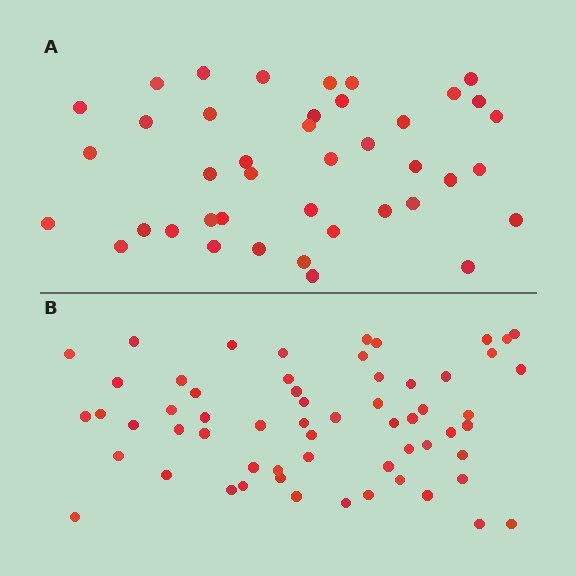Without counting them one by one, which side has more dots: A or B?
Region B (the bottom region) has more dots.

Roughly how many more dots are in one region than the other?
Region B has approximately 20 more dots than region A.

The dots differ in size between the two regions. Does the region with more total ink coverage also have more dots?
No. Region A has more total ink coverage because its dots are larger, but region B actually contains more individual dots. Total area can be misleading — the number of items is what matters here.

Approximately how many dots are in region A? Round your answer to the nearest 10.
About 40 dots. (The exact count is 41, which rounds to 40.)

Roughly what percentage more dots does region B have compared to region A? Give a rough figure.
About 45% more.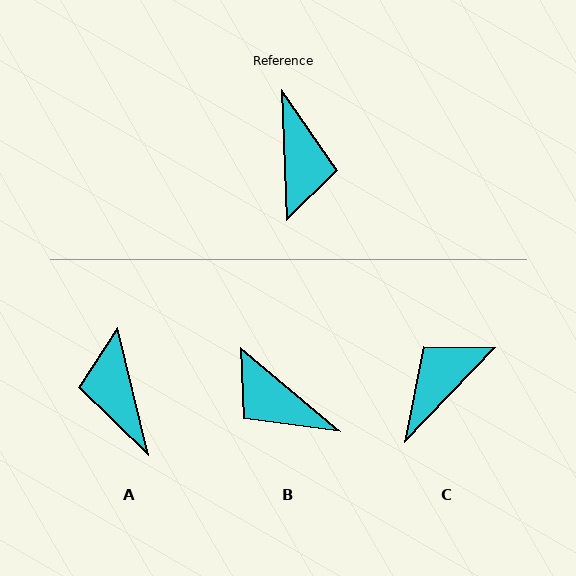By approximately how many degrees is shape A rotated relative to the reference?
Approximately 169 degrees clockwise.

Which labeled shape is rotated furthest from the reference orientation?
A, about 169 degrees away.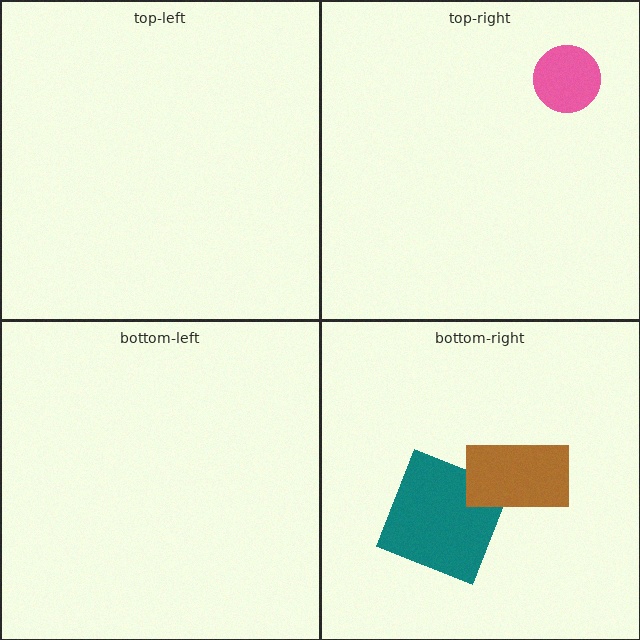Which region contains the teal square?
The bottom-right region.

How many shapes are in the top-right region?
1.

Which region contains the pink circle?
The top-right region.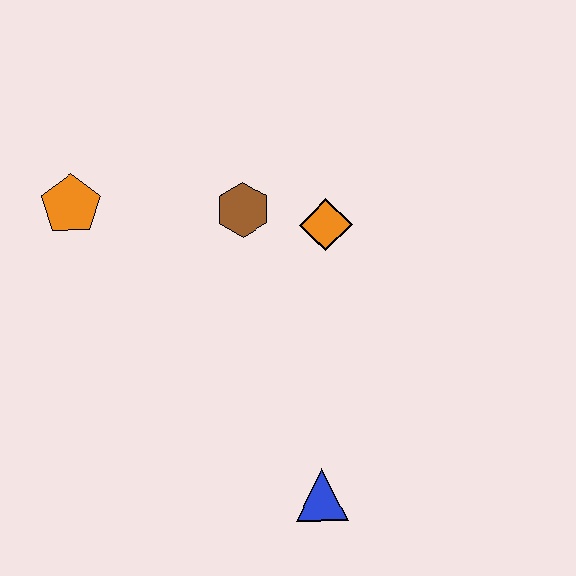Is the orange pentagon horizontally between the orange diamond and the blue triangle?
No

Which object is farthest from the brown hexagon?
The blue triangle is farthest from the brown hexagon.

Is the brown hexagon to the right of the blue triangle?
No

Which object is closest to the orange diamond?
The brown hexagon is closest to the orange diamond.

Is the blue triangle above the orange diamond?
No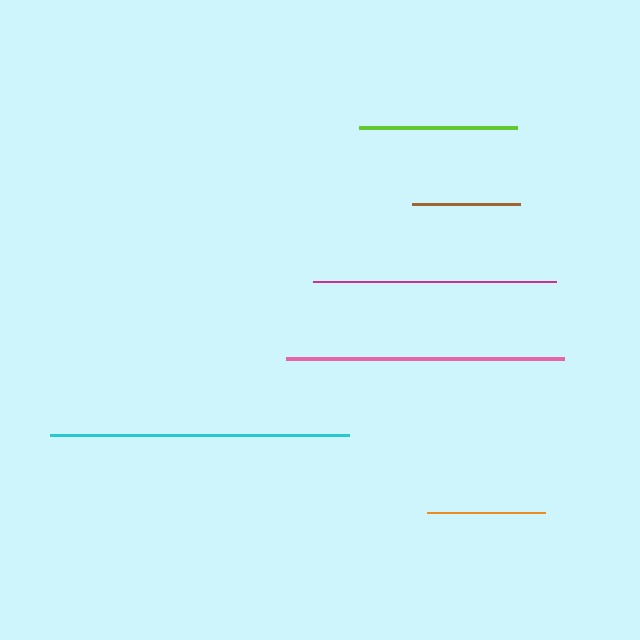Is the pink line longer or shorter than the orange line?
The pink line is longer than the orange line.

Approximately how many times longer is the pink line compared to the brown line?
The pink line is approximately 2.6 times the length of the brown line.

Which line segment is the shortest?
The brown line is the shortest at approximately 108 pixels.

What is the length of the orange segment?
The orange segment is approximately 117 pixels long.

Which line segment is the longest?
The cyan line is the longest at approximately 299 pixels.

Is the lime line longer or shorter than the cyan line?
The cyan line is longer than the lime line.